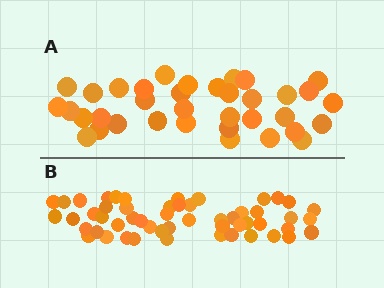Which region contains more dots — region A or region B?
Region B (the bottom region) has more dots.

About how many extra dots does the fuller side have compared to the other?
Region B has approximately 15 more dots than region A.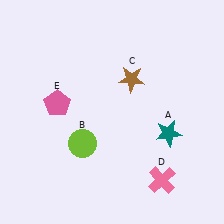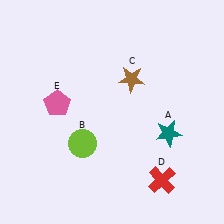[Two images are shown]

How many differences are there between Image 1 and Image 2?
There is 1 difference between the two images.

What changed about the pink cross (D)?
In Image 1, D is pink. In Image 2, it changed to red.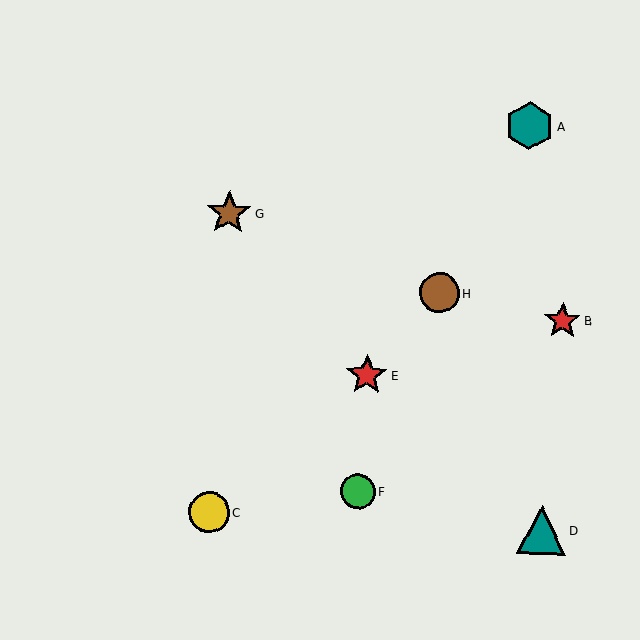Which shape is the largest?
The teal triangle (labeled D) is the largest.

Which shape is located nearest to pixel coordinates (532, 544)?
The teal triangle (labeled D) at (542, 530) is nearest to that location.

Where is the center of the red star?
The center of the red star is at (367, 375).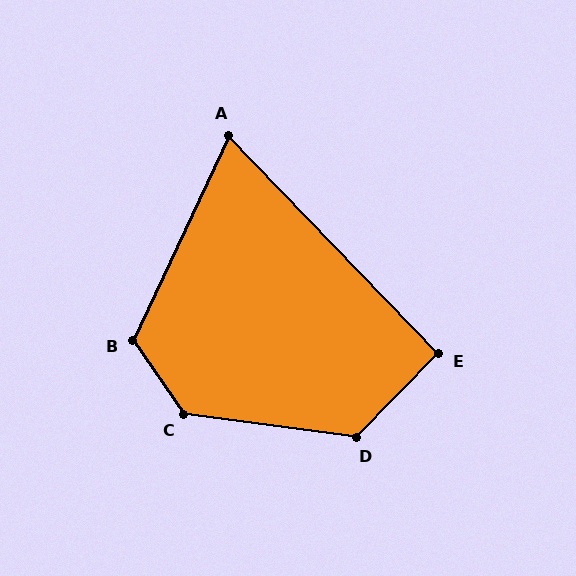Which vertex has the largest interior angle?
C, at approximately 132 degrees.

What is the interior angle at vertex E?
Approximately 92 degrees (approximately right).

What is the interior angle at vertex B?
Approximately 120 degrees (obtuse).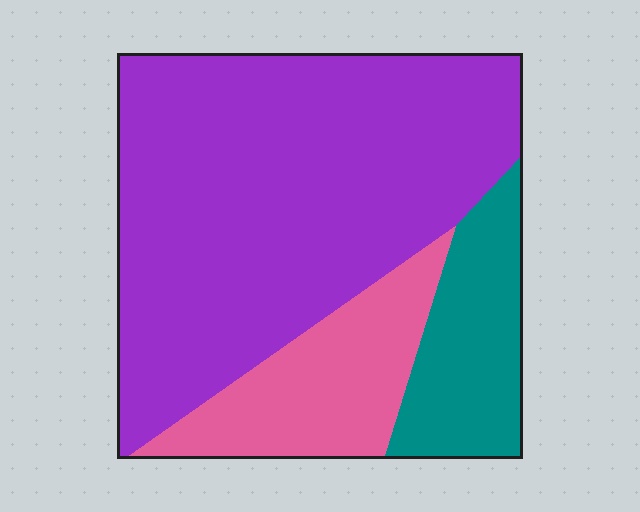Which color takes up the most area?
Purple, at roughly 65%.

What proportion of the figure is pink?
Pink takes up about one fifth (1/5) of the figure.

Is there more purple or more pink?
Purple.